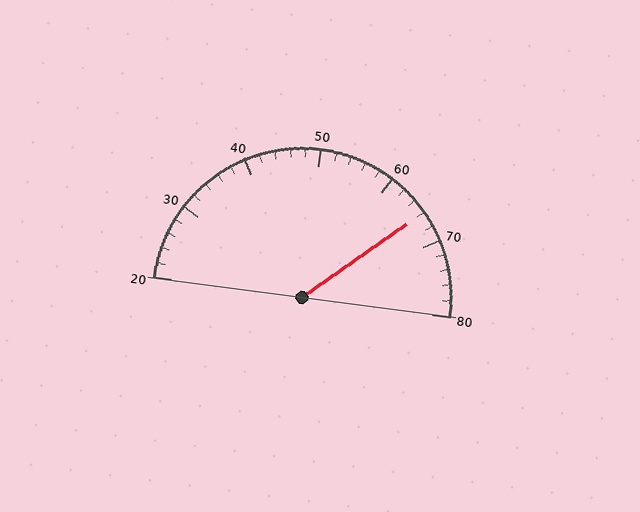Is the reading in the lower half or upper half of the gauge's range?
The reading is in the upper half of the range (20 to 80).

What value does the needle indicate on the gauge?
The needle indicates approximately 66.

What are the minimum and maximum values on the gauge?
The gauge ranges from 20 to 80.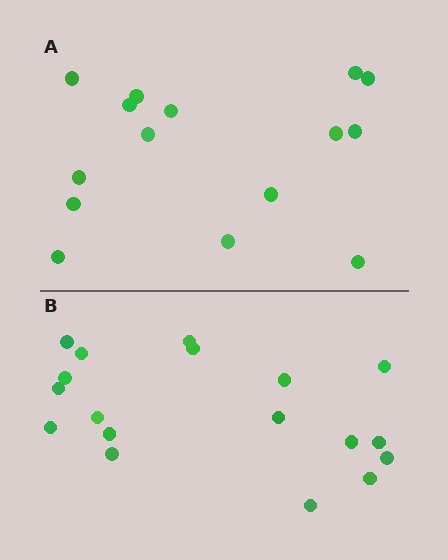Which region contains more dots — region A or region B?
Region B (the bottom region) has more dots.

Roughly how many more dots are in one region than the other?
Region B has just a few more — roughly 2 or 3 more dots than region A.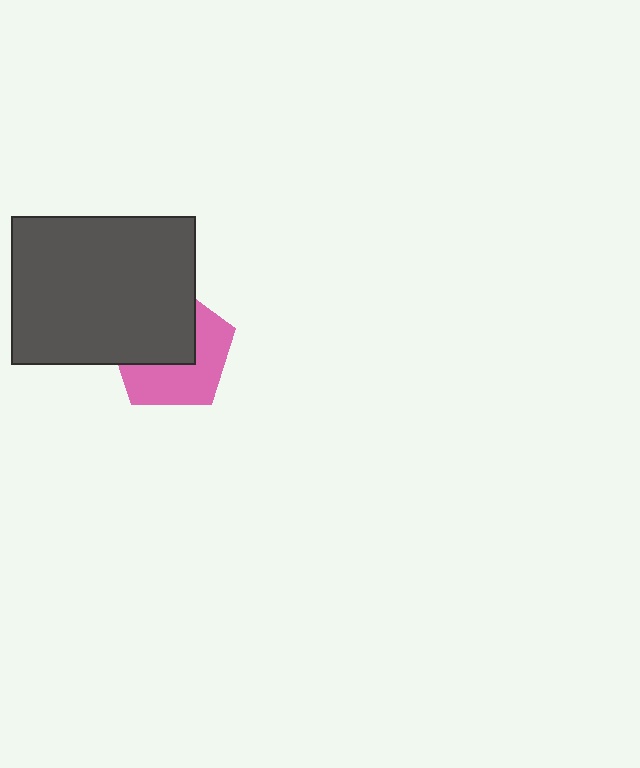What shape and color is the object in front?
The object in front is a dark gray rectangle.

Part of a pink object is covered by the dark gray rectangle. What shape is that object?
It is a pentagon.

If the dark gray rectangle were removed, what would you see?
You would see the complete pink pentagon.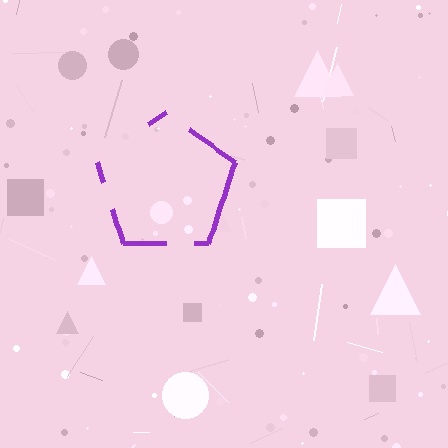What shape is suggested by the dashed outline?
The dashed outline suggests a pentagon.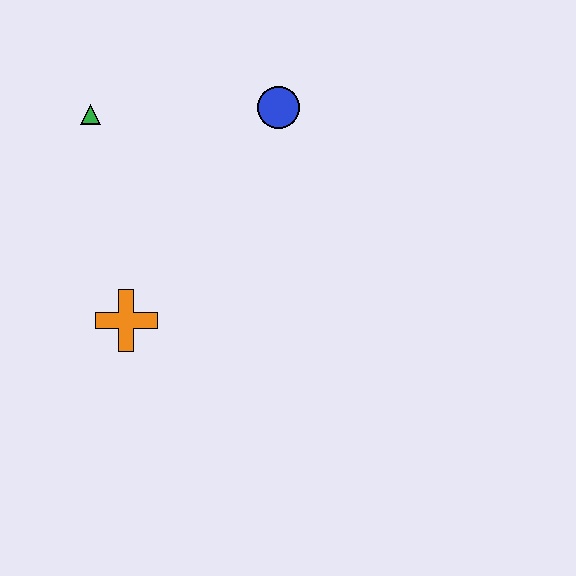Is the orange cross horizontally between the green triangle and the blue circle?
Yes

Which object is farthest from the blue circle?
The orange cross is farthest from the blue circle.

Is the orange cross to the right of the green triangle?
Yes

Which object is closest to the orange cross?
The green triangle is closest to the orange cross.